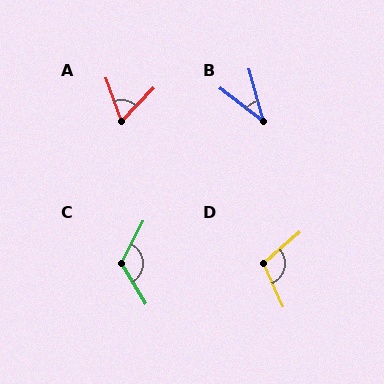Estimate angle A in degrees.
Approximately 63 degrees.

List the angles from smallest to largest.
B (37°), A (63°), D (107°), C (121°).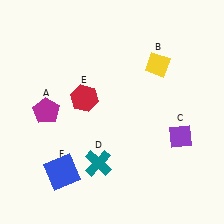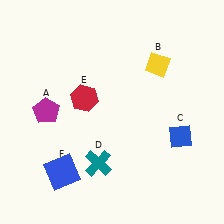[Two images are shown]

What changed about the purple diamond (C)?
In Image 1, C is purple. In Image 2, it changed to blue.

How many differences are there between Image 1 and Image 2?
There is 1 difference between the two images.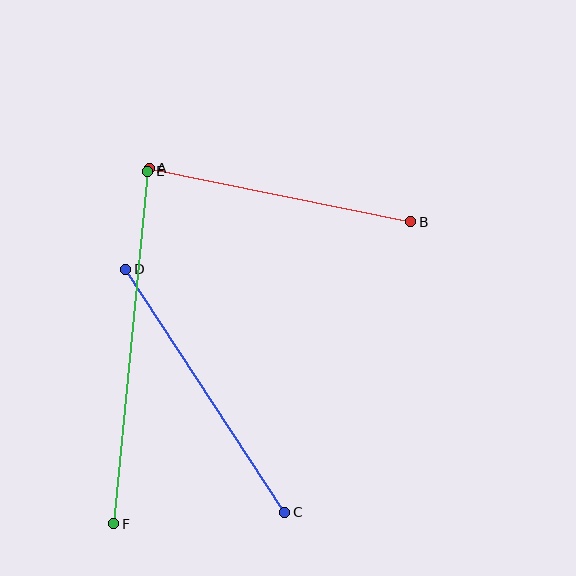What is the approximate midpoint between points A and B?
The midpoint is at approximately (280, 195) pixels.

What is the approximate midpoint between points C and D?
The midpoint is at approximately (205, 391) pixels.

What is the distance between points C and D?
The distance is approximately 290 pixels.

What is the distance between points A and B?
The distance is approximately 267 pixels.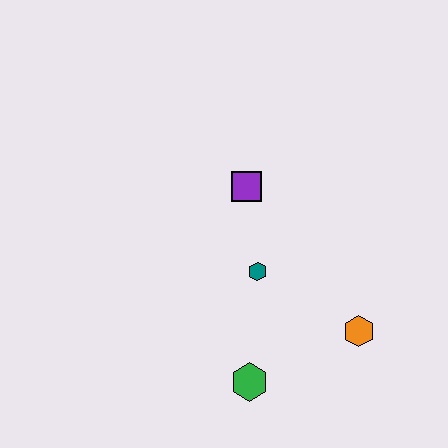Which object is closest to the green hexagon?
The teal hexagon is closest to the green hexagon.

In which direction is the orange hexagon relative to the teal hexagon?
The orange hexagon is to the right of the teal hexagon.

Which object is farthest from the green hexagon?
The purple square is farthest from the green hexagon.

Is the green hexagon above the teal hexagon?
No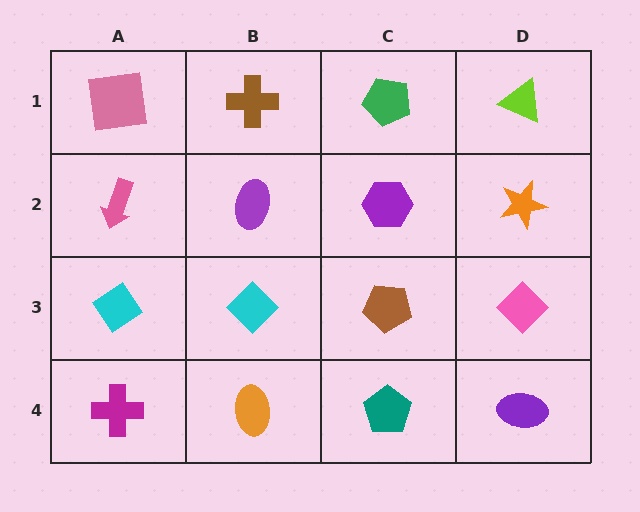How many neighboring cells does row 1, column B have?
3.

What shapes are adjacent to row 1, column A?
A pink arrow (row 2, column A), a brown cross (row 1, column B).